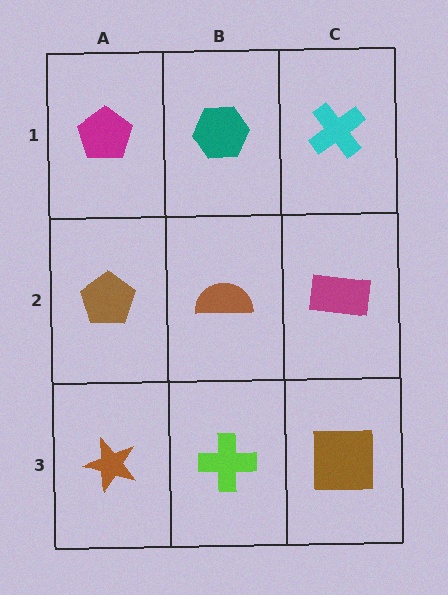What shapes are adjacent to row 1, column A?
A brown pentagon (row 2, column A), a teal hexagon (row 1, column B).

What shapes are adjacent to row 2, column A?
A magenta pentagon (row 1, column A), a brown star (row 3, column A), a brown semicircle (row 2, column B).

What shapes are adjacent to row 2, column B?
A teal hexagon (row 1, column B), a lime cross (row 3, column B), a brown pentagon (row 2, column A), a magenta rectangle (row 2, column C).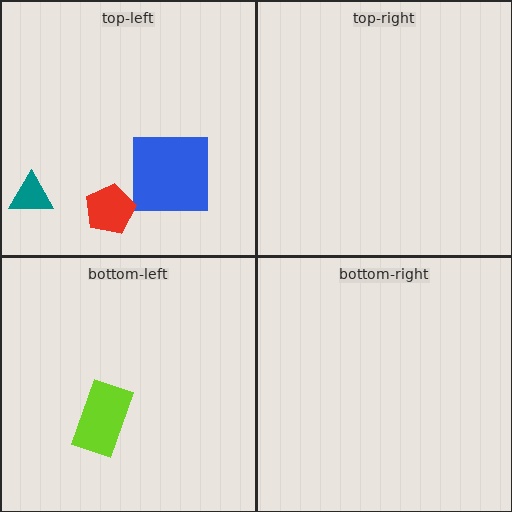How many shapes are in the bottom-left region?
1.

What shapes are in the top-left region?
The blue square, the red pentagon, the teal triangle.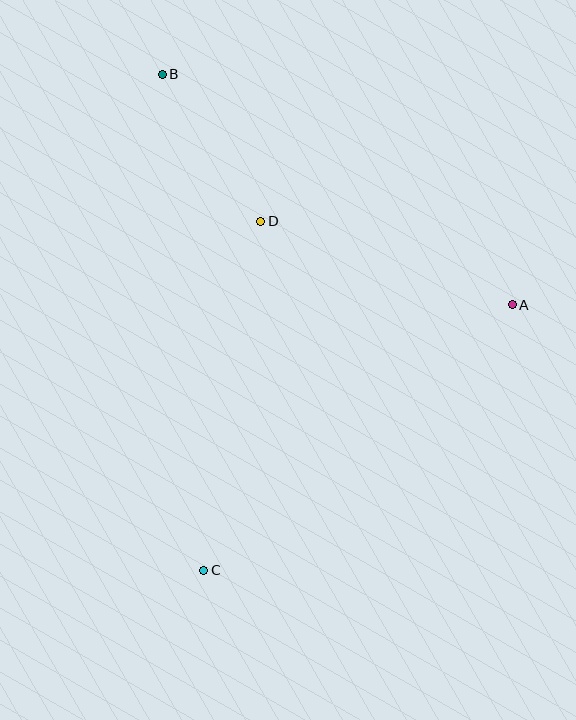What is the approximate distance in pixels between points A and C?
The distance between A and C is approximately 407 pixels.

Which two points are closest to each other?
Points B and D are closest to each other.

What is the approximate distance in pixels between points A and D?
The distance between A and D is approximately 265 pixels.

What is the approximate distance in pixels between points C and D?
The distance between C and D is approximately 354 pixels.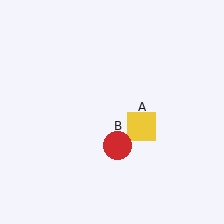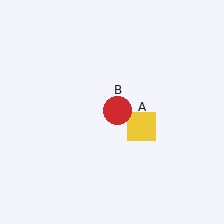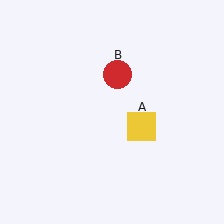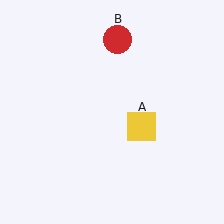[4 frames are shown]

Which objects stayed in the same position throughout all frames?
Yellow square (object A) remained stationary.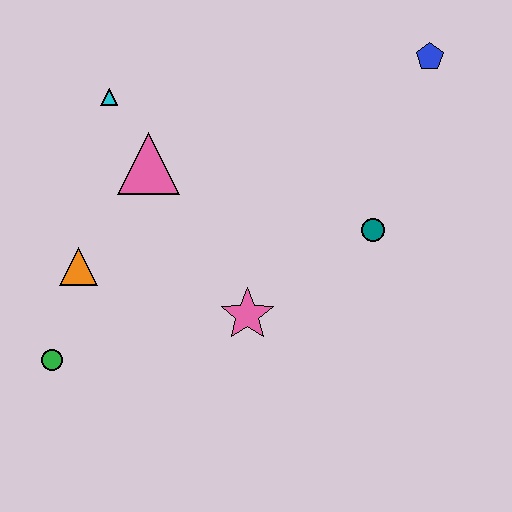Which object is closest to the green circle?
The orange triangle is closest to the green circle.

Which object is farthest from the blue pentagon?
The green circle is farthest from the blue pentagon.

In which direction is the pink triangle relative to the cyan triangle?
The pink triangle is below the cyan triangle.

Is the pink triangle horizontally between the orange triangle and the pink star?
Yes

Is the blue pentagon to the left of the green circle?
No